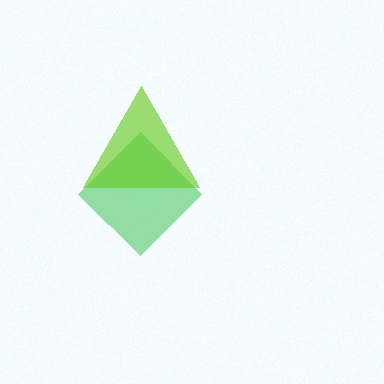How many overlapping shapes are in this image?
There are 2 overlapping shapes in the image.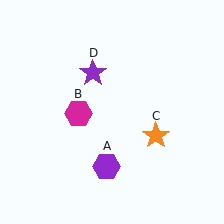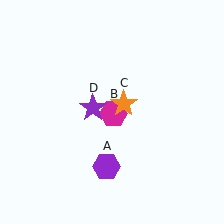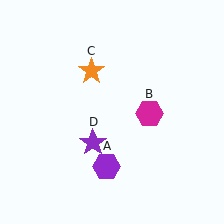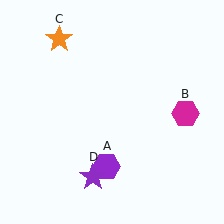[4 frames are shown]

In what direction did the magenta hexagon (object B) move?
The magenta hexagon (object B) moved right.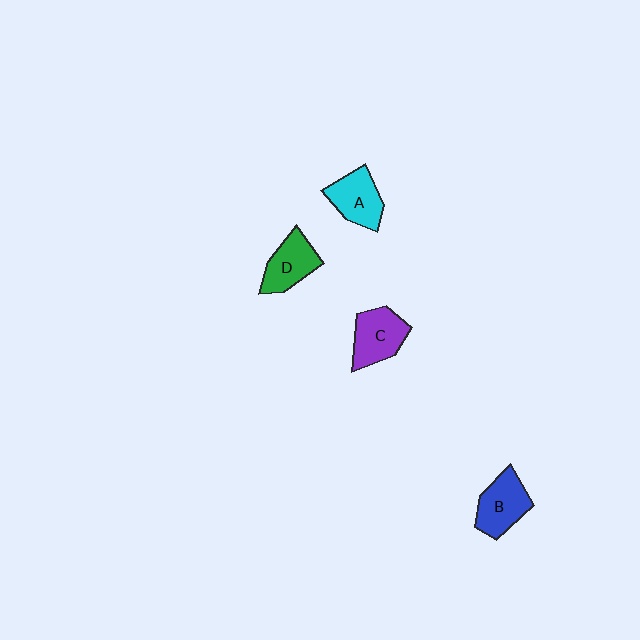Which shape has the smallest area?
Shape D (green).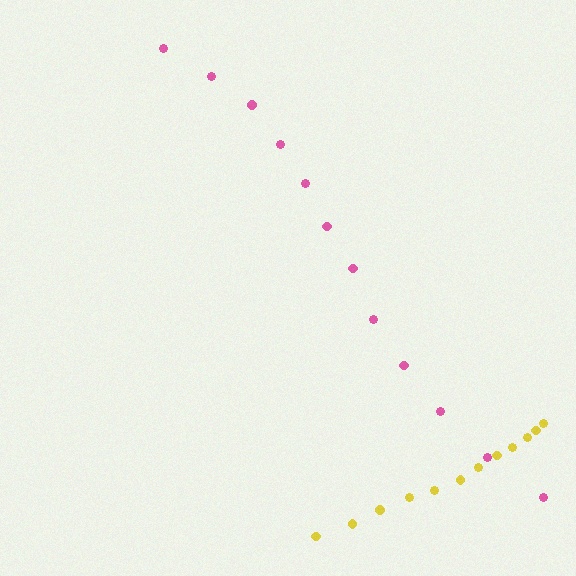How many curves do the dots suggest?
There are 2 distinct paths.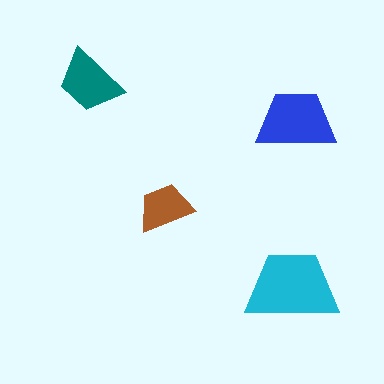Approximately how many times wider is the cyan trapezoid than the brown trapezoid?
About 1.5 times wider.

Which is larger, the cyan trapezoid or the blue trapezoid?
The cyan one.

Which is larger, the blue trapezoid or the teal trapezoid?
The blue one.